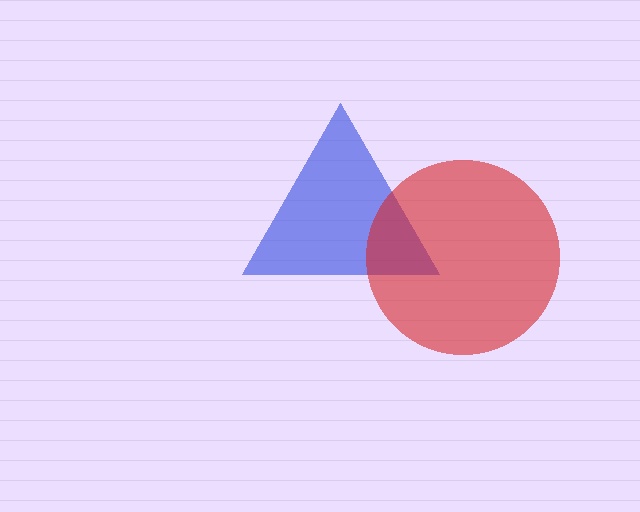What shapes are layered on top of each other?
The layered shapes are: a blue triangle, a red circle.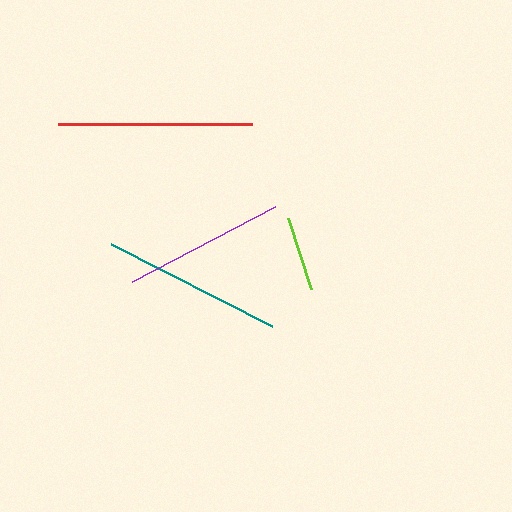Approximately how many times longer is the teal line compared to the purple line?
The teal line is approximately 1.1 times the length of the purple line.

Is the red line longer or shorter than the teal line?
The red line is longer than the teal line.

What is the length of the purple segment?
The purple segment is approximately 162 pixels long.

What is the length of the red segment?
The red segment is approximately 194 pixels long.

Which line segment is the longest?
The red line is the longest at approximately 194 pixels.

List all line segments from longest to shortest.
From longest to shortest: red, teal, purple, lime.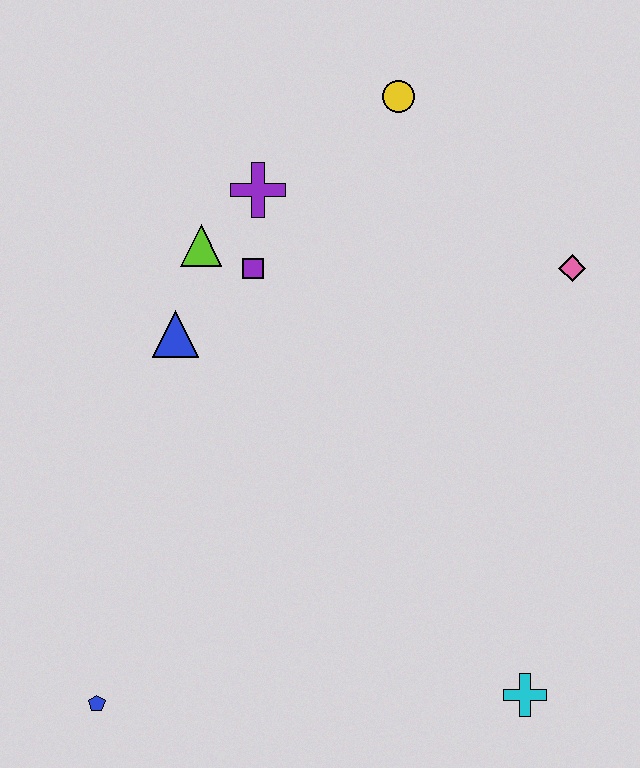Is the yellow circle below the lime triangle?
No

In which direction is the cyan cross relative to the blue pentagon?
The cyan cross is to the right of the blue pentagon.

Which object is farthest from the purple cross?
The cyan cross is farthest from the purple cross.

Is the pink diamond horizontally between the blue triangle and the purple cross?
No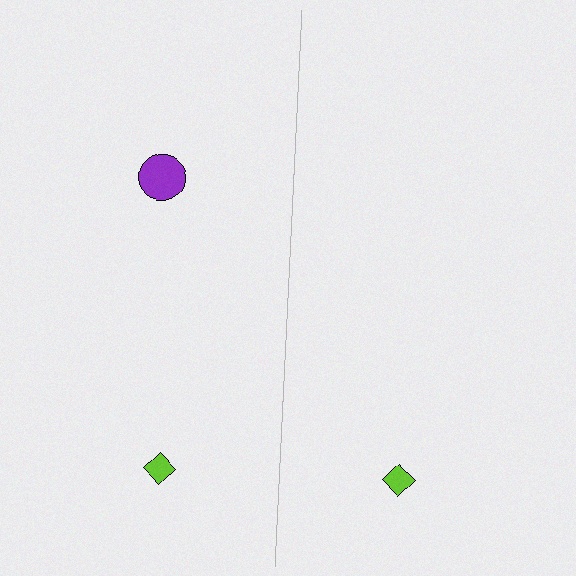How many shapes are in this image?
There are 3 shapes in this image.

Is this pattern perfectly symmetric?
No, the pattern is not perfectly symmetric. A purple circle is missing from the right side.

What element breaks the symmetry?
A purple circle is missing from the right side.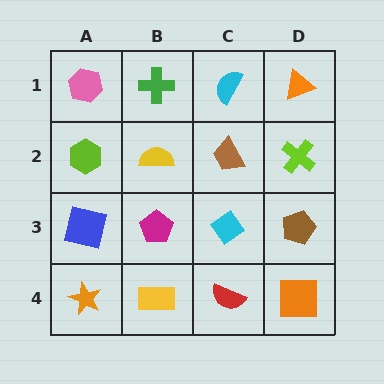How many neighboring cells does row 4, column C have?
3.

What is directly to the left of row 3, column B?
A blue square.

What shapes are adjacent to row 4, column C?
A cyan diamond (row 3, column C), a yellow rectangle (row 4, column B), an orange square (row 4, column D).